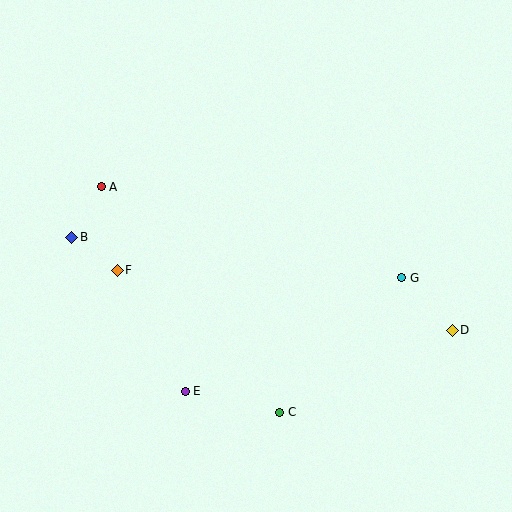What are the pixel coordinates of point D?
Point D is at (452, 330).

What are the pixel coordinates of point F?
Point F is at (117, 270).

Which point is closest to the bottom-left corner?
Point E is closest to the bottom-left corner.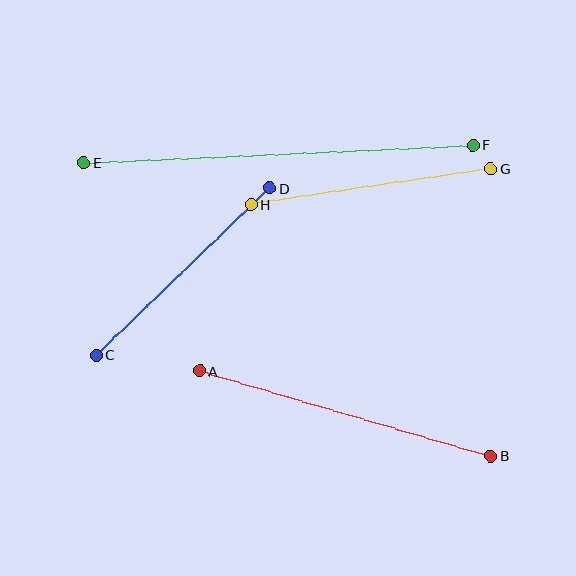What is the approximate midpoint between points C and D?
The midpoint is at approximately (183, 271) pixels.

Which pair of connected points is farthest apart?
Points E and F are farthest apart.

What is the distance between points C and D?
The distance is approximately 241 pixels.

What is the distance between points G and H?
The distance is approximately 242 pixels.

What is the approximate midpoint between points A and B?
The midpoint is at approximately (345, 413) pixels.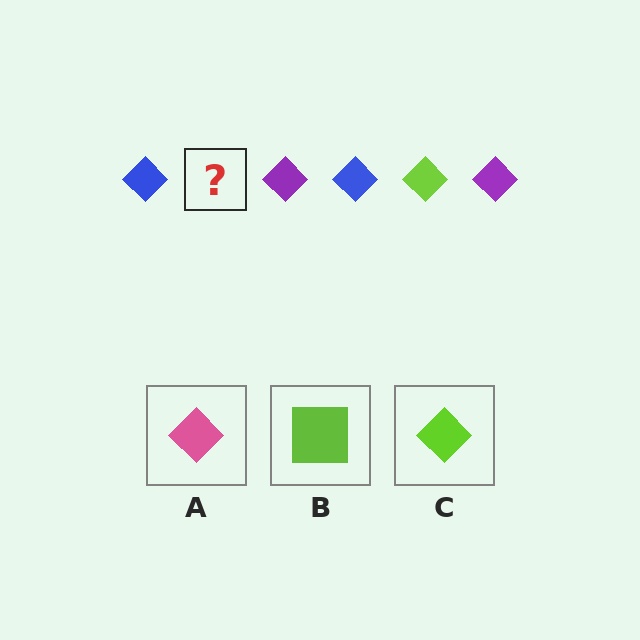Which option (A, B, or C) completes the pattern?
C.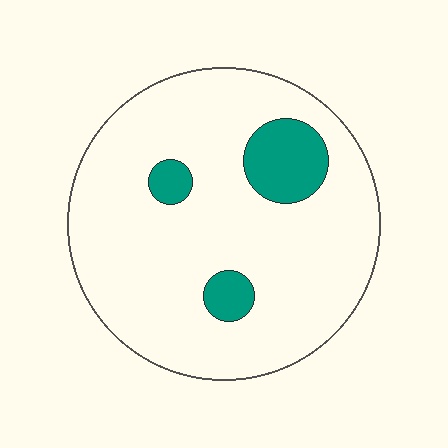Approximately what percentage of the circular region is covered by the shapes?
Approximately 10%.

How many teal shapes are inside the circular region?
3.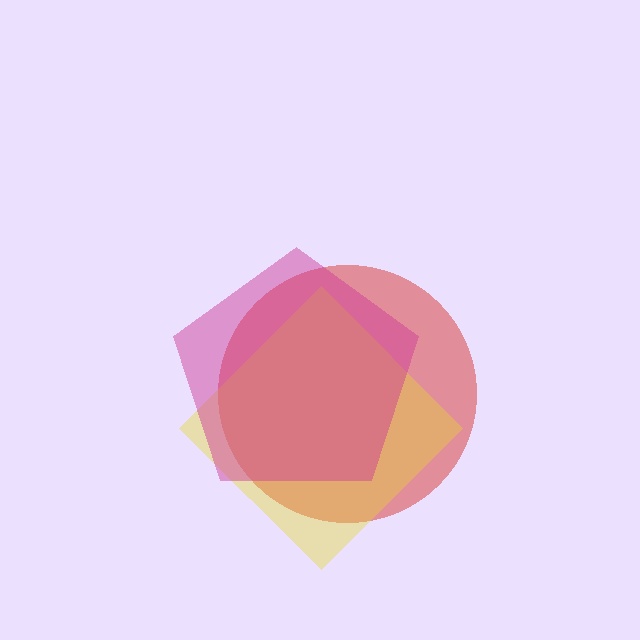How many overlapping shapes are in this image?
There are 3 overlapping shapes in the image.